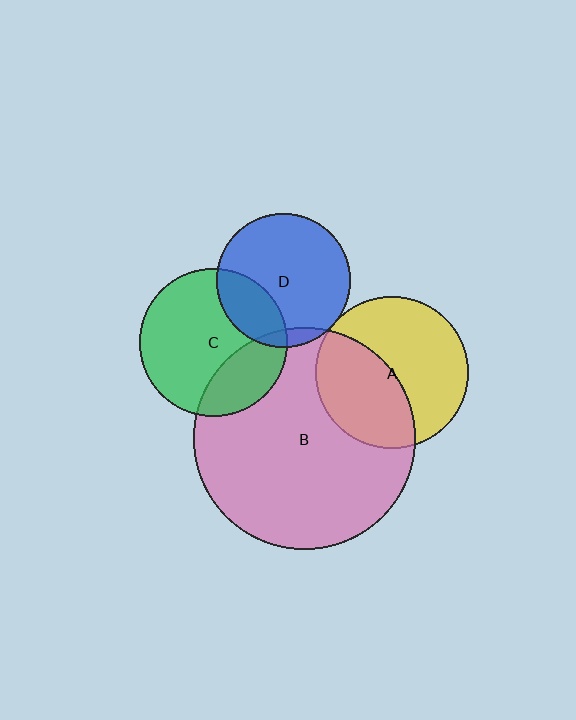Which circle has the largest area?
Circle B (pink).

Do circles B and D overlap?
Yes.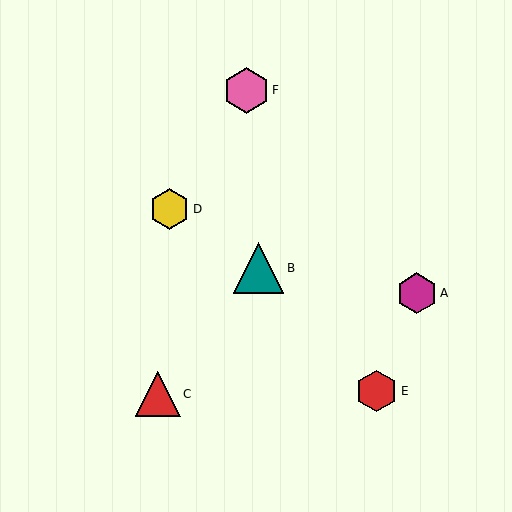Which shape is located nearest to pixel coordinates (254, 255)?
The teal triangle (labeled B) at (259, 268) is nearest to that location.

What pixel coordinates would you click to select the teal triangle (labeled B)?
Click at (259, 268) to select the teal triangle B.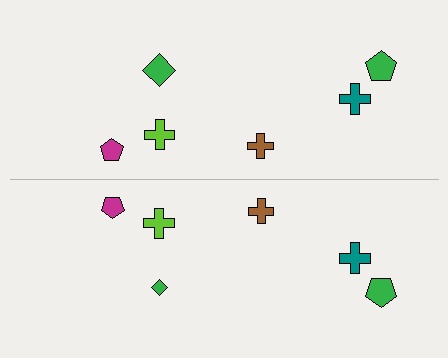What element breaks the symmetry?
The green diamond on the bottom side has a different size than its mirror counterpart.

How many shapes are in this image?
There are 12 shapes in this image.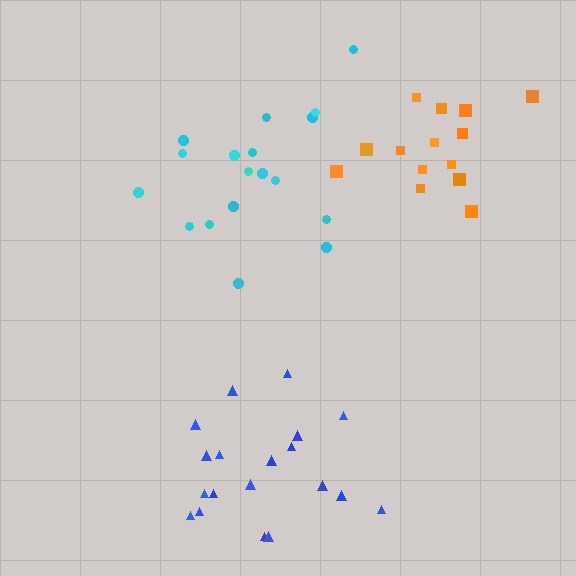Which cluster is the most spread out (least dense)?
Cyan.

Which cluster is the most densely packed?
Blue.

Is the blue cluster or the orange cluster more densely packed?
Blue.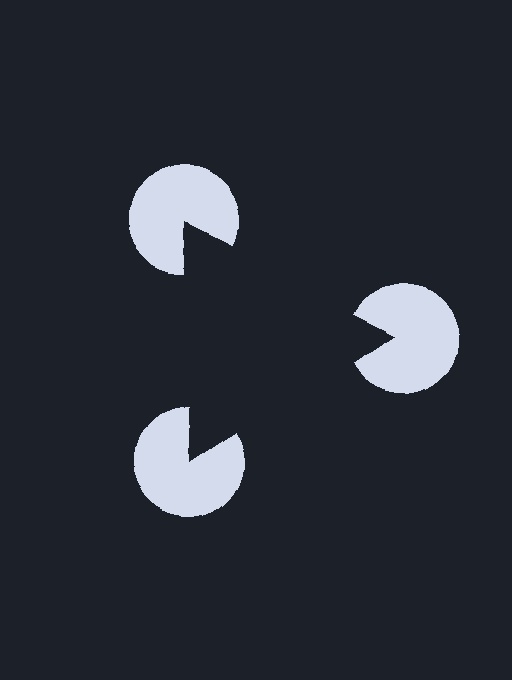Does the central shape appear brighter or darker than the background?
It typically appears slightly darker than the background, even though no actual brightness change is drawn.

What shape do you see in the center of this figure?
An illusory triangle — its edges are inferred from the aligned wedge cuts in the pac-man discs, not physically drawn.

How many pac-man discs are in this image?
There are 3 — one at each vertex of the illusory triangle.